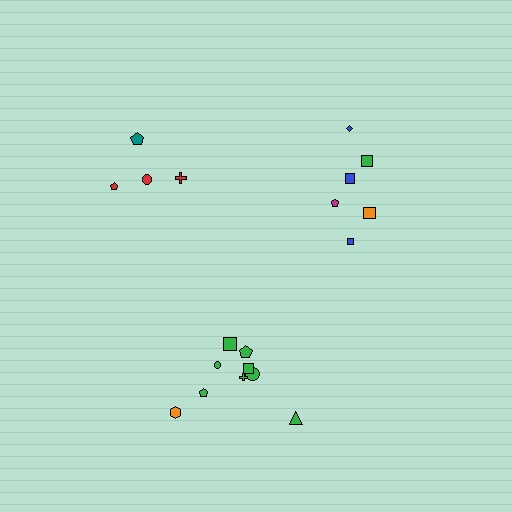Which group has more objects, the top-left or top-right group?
The top-right group.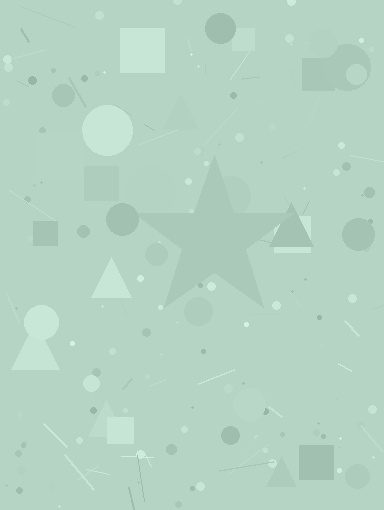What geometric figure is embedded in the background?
A star is embedded in the background.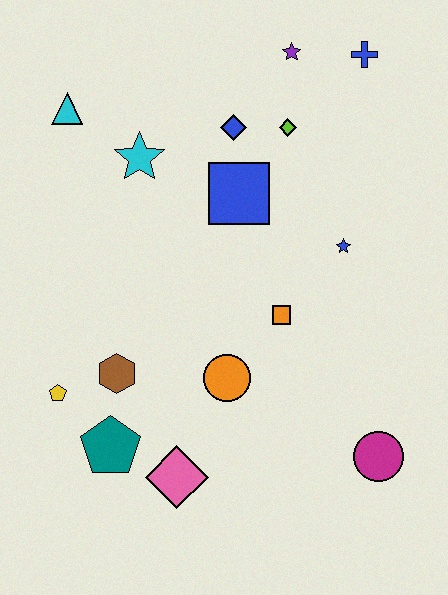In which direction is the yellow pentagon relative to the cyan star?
The yellow pentagon is below the cyan star.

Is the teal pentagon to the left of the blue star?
Yes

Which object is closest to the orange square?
The orange circle is closest to the orange square.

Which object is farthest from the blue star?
The yellow pentagon is farthest from the blue star.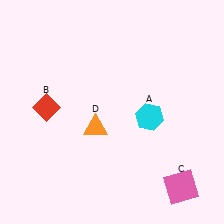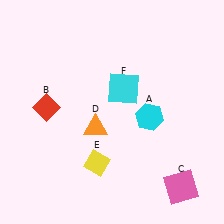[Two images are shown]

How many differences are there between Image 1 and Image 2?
There are 2 differences between the two images.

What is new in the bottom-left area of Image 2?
A yellow diamond (E) was added in the bottom-left area of Image 2.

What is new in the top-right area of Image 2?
A cyan square (F) was added in the top-right area of Image 2.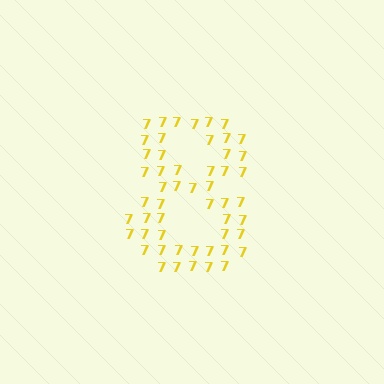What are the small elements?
The small elements are digit 7's.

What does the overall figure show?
The overall figure shows the digit 8.